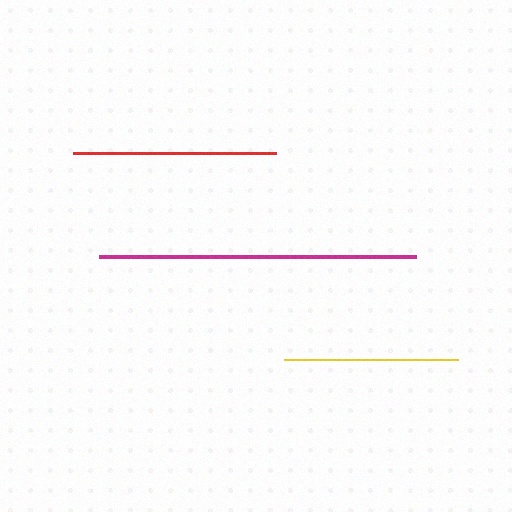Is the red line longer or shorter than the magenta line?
The magenta line is longer than the red line.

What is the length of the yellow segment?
The yellow segment is approximately 174 pixels long.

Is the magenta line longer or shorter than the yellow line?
The magenta line is longer than the yellow line.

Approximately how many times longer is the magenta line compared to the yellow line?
The magenta line is approximately 1.8 times the length of the yellow line.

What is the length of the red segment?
The red segment is approximately 203 pixels long.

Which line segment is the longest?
The magenta line is the longest at approximately 317 pixels.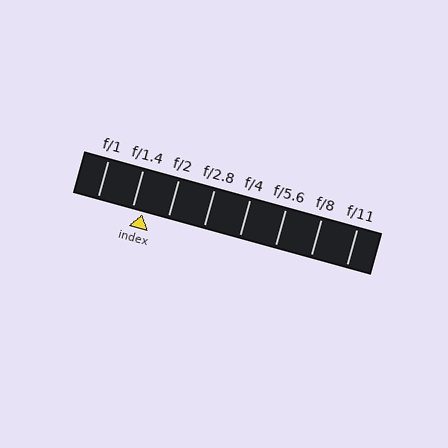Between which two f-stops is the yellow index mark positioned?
The index mark is between f/1.4 and f/2.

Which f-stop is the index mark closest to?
The index mark is closest to f/1.4.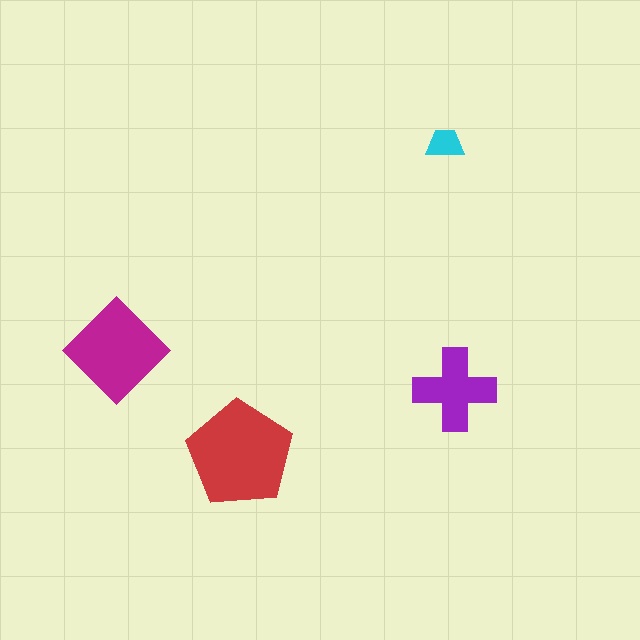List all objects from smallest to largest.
The cyan trapezoid, the purple cross, the magenta diamond, the red pentagon.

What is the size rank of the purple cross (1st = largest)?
3rd.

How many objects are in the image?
There are 4 objects in the image.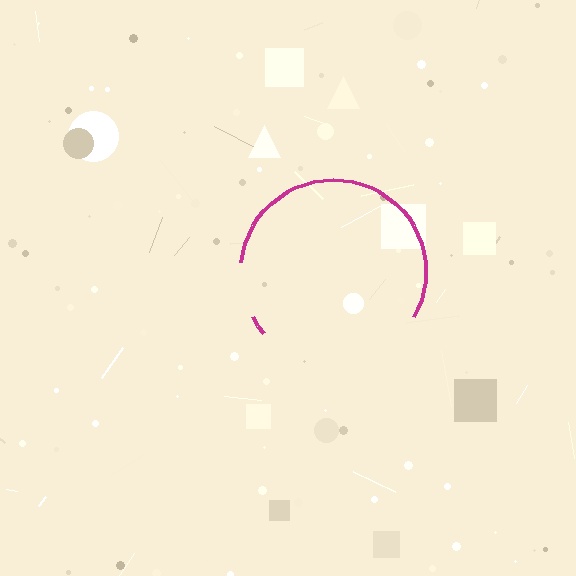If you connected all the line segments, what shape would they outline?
They would outline a circle.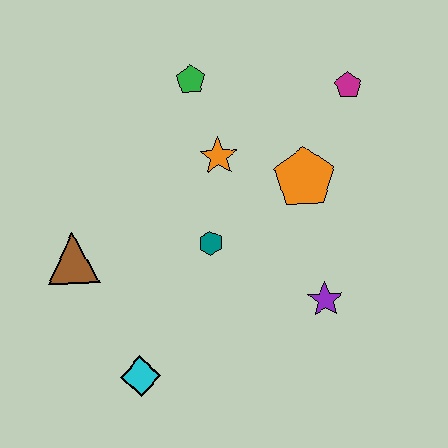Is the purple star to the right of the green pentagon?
Yes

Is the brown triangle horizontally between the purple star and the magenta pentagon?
No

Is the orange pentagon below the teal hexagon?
No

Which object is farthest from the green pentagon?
The cyan diamond is farthest from the green pentagon.